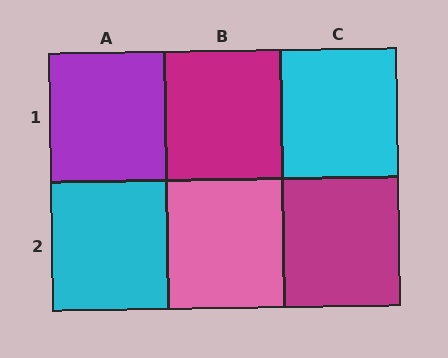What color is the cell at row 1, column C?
Cyan.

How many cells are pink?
1 cell is pink.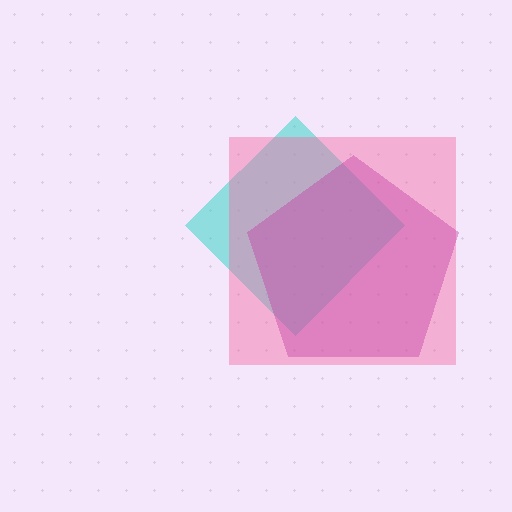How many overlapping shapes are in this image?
There are 3 overlapping shapes in the image.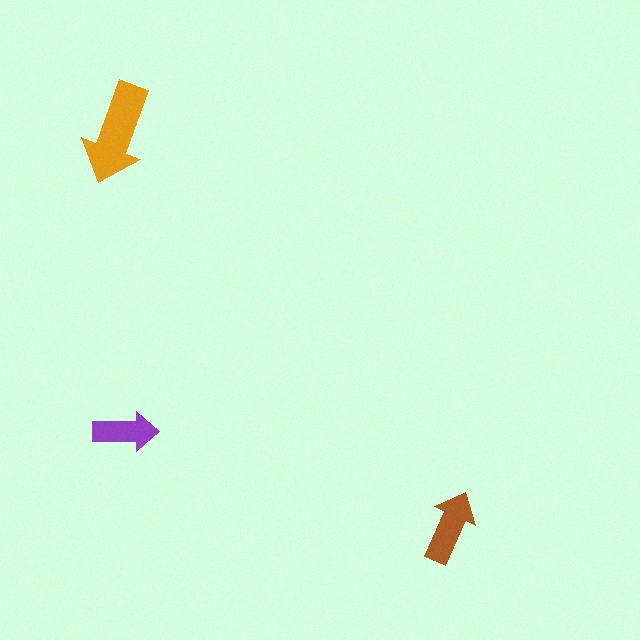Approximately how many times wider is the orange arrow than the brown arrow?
About 1.5 times wider.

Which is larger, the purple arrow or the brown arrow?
The brown one.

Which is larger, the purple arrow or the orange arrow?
The orange one.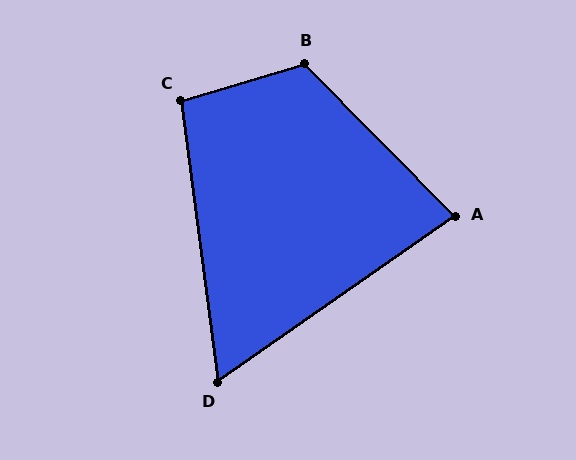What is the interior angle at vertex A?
Approximately 80 degrees (acute).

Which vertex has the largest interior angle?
B, at approximately 117 degrees.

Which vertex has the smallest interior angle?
D, at approximately 63 degrees.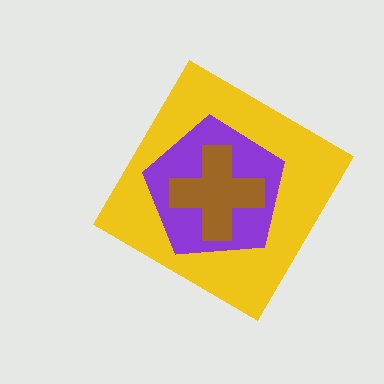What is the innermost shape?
The brown cross.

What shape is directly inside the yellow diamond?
The purple pentagon.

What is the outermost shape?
The yellow diamond.